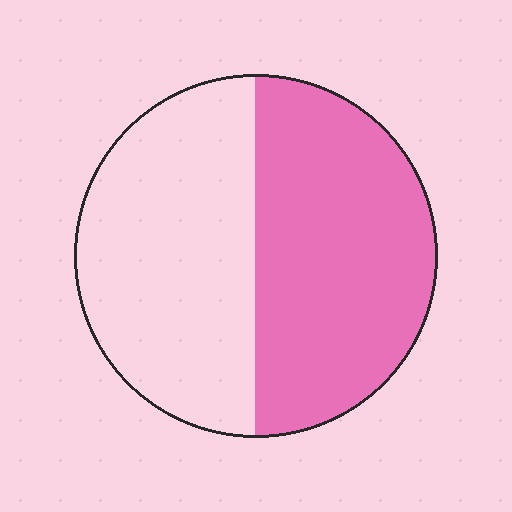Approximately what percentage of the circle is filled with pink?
Approximately 50%.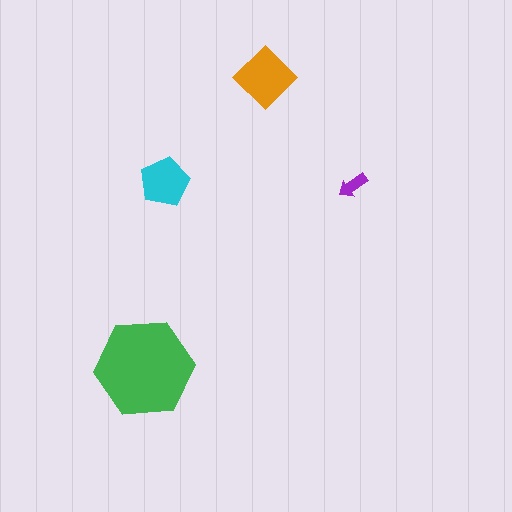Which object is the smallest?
The purple arrow.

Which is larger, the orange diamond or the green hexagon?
The green hexagon.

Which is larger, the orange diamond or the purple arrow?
The orange diamond.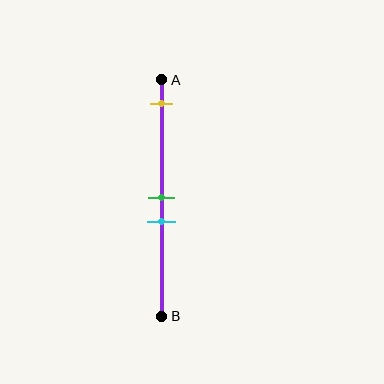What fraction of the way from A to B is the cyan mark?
The cyan mark is approximately 60% (0.6) of the way from A to B.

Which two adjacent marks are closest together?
The green and cyan marks are the closest adjacent pair.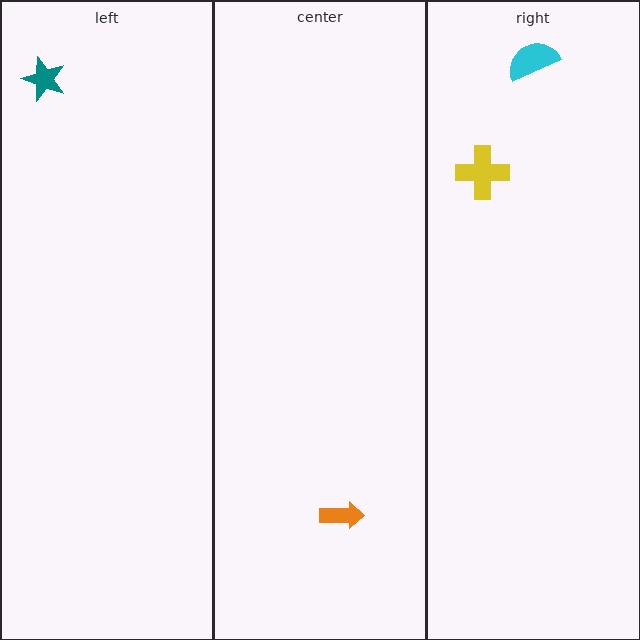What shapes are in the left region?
The teal star.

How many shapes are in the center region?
1.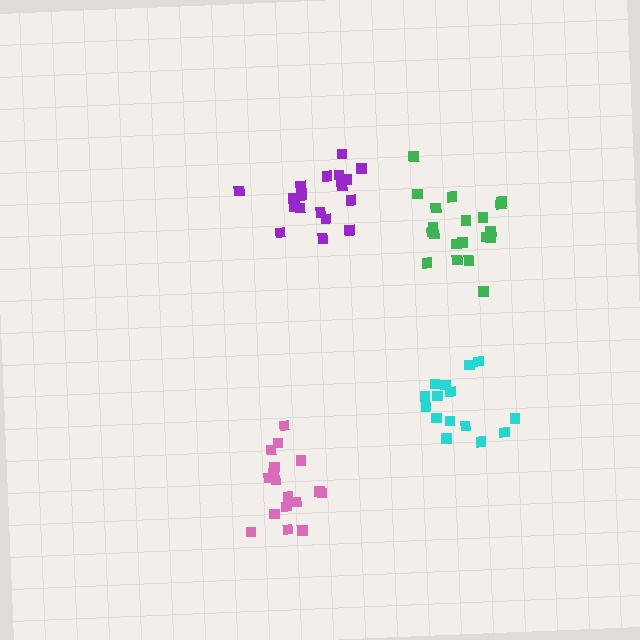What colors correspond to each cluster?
The clusters are colored: pink, green, cyan, purple.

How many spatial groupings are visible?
There are 4 spatial groupings.